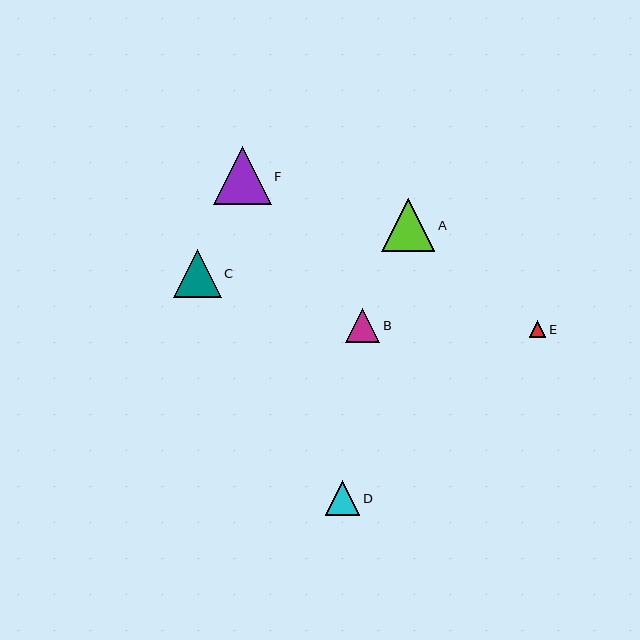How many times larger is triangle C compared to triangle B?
Triangle C is approximately 1.4 times the size of triangle B.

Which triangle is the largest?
Triangle F is the largest with a size of approximately 58 pixels.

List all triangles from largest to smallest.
From largest to smallest: F, A, C, D, B, E.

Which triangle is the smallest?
Triangle E is the smallest with a size of approximately 17 pixels.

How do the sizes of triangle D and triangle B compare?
Triangle D and triangle B are approximately the same size.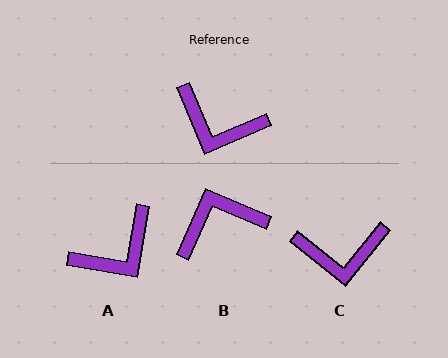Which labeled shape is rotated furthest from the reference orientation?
B, about 137 degrees away.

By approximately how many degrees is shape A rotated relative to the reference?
Approximately 57 degrees counter-clockwise.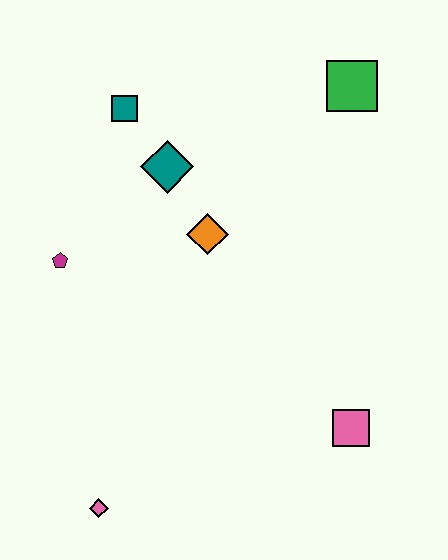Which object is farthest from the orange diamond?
The pink diamond is farthest from the orange diamond.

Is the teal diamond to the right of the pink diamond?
Yes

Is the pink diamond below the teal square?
Yes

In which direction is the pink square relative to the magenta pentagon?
The pink square is to the right of the magenta pentagon.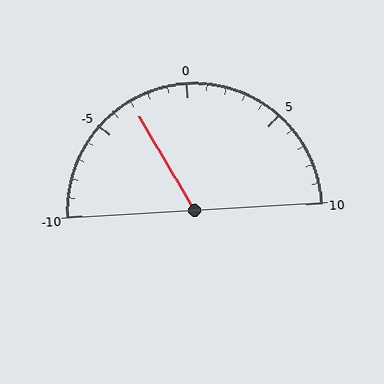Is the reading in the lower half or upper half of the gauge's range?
The reading is in the lower half of the range (-10 to 10).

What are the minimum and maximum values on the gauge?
The gauge ranges from -10 to 10.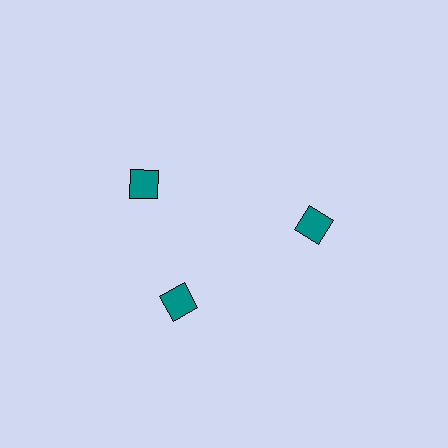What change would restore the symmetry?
The symmetry would be restored by rotating it back into even spacing with its neighbors so that all 3 squares sit at equal angles and equal distance from the center.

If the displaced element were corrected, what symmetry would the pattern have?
It would have 3-fold rotational symmetry — the pattern would map onto itself every 120 degrees.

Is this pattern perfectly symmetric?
No. The 3 teal squares are arranged in a ring, but one element near the 11 o'clock position is rotated out of alignment along the ring, breaking the 3-fold rotational symmetry.